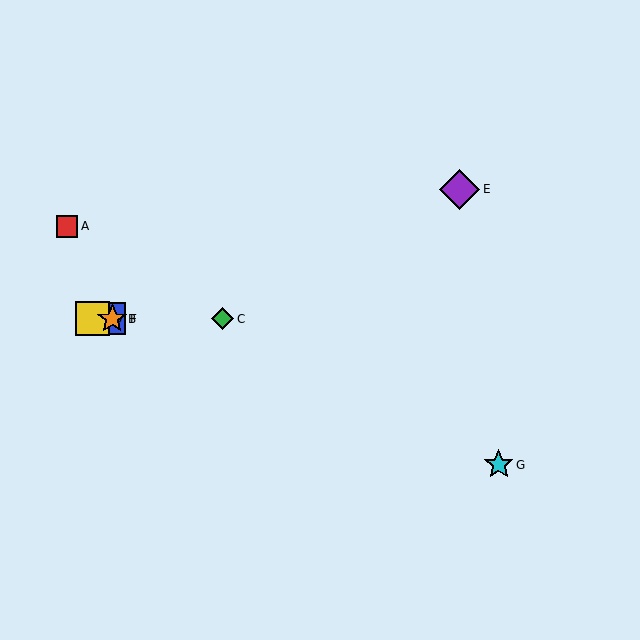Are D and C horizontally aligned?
Yes, both are at y≈319.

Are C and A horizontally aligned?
No, C is at y≈319 and A is at y≈226.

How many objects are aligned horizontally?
4 objects (B, C, D, F) are aligned horizontally.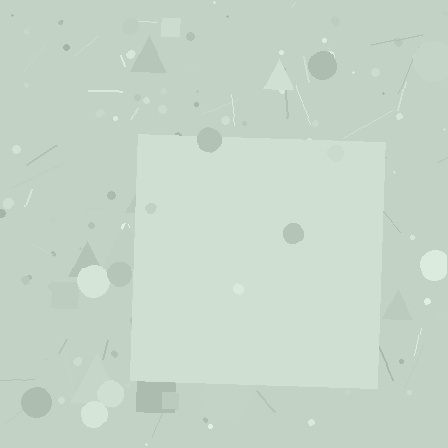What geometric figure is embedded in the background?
A square is embedded in the background.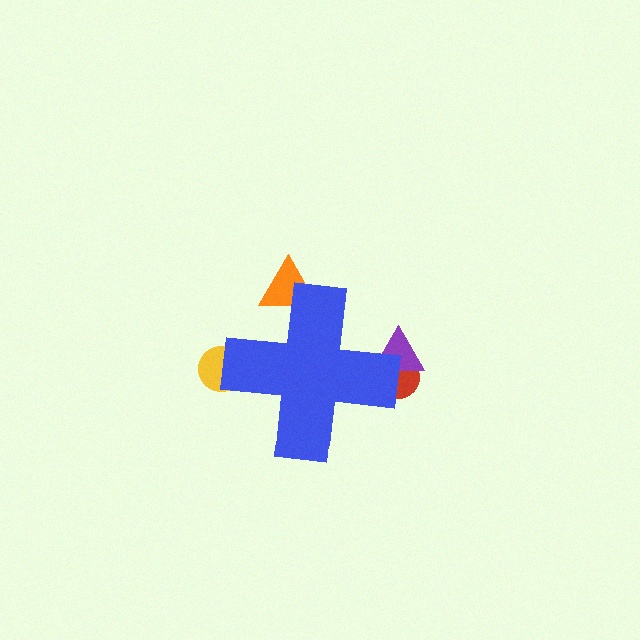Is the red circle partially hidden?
Yes, the red circle is partially hidden behind the blue cross.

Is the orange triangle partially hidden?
Yes, the orange triangle is partially hidden behind the blue cross.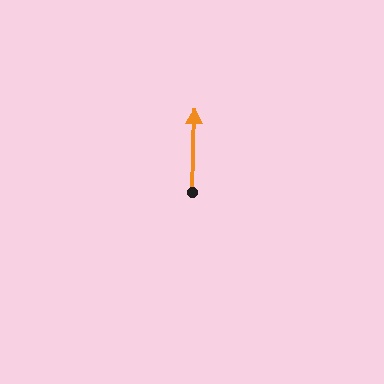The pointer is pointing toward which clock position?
Roughly 12 o'clock.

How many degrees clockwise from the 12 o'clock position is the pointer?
Approximately 2 degrees.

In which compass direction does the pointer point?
North.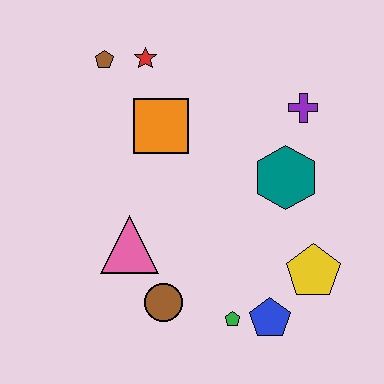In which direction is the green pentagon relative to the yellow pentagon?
The green pentagon is to the left of the yellow pentagon.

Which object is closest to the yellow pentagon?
The blue pentagon is closest to the yellow pentagon.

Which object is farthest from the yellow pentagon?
The brown pentagon is farthest from the yellow pentagon.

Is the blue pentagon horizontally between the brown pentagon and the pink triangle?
No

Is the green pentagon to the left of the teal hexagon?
Yes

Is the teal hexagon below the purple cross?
Yes